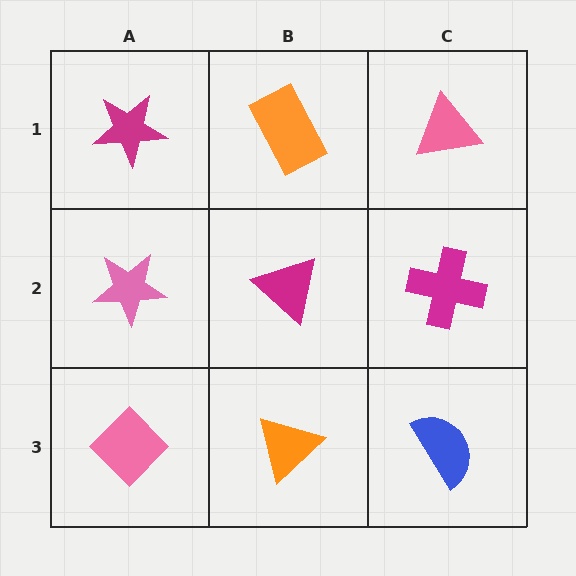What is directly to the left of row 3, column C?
An orange triangle.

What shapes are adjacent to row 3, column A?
A pink star (row 2, column A), an orange triangle (row 3, column B).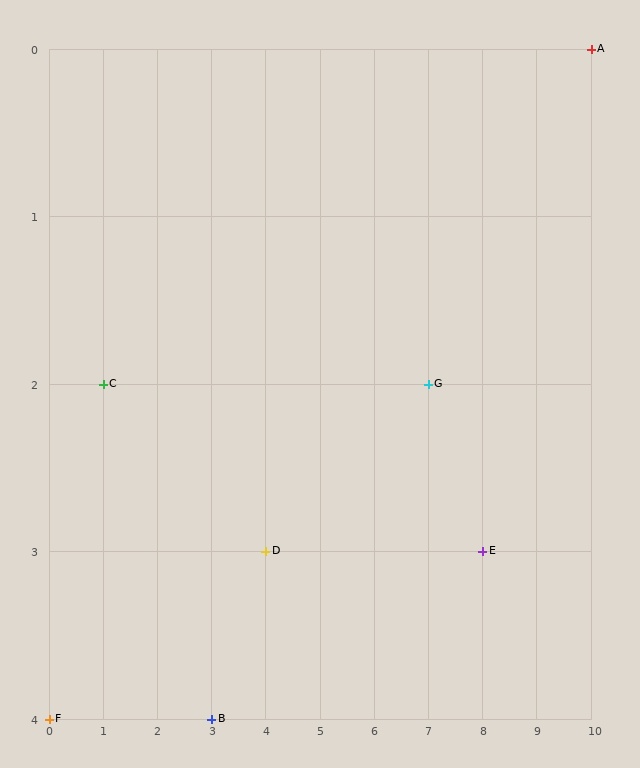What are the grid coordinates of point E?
Point E is at grid coordinates (8, 3).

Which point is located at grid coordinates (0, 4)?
Point F is at (0, 4).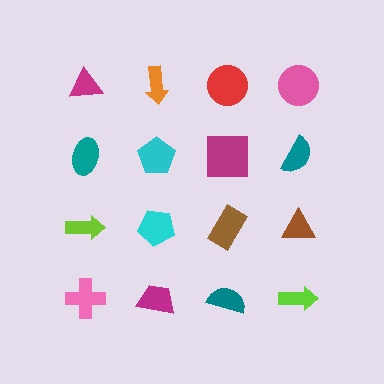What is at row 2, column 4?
A teal semicircle.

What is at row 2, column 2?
A cyan pentagon.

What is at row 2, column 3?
A magenta square.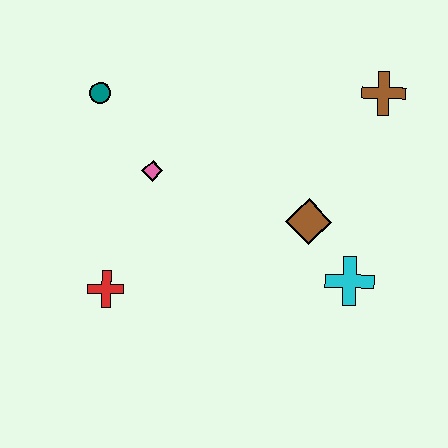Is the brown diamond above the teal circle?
No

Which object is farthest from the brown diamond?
The teal circle is farthest from the brown diamond.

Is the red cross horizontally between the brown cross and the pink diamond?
No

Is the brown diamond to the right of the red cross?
Yes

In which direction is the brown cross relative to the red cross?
The brown cross is to the right of the red cross.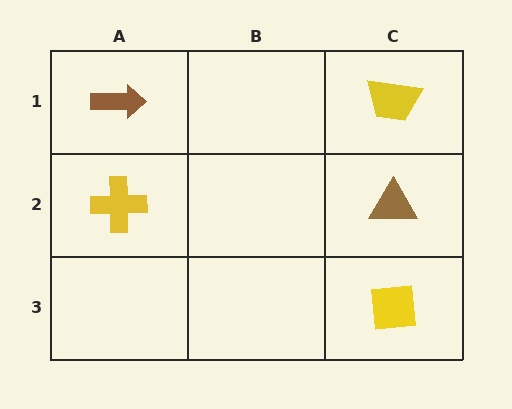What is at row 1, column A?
A brown arrow.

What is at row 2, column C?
A brown triangle.